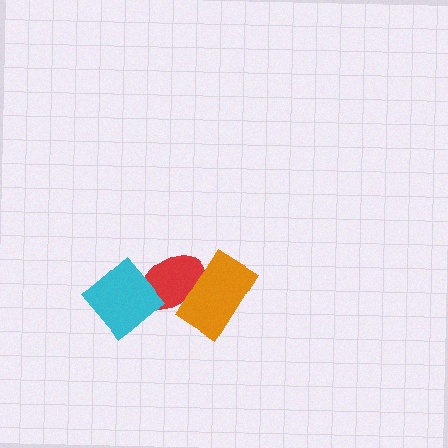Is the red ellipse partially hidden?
Yes, it is partially covered by another shape.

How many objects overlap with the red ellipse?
2 objects overlap with the red ellipse.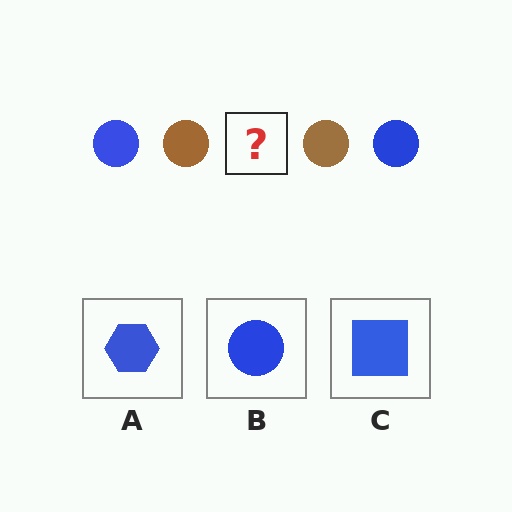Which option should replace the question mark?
Option B.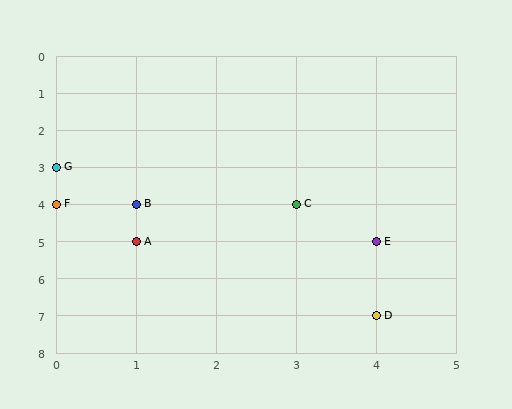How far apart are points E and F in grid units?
Points E and F are 4 columns and 1 row apart (about 4.1 grid units diagonally).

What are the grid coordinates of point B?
Point B is at grid coordinates (1, 4).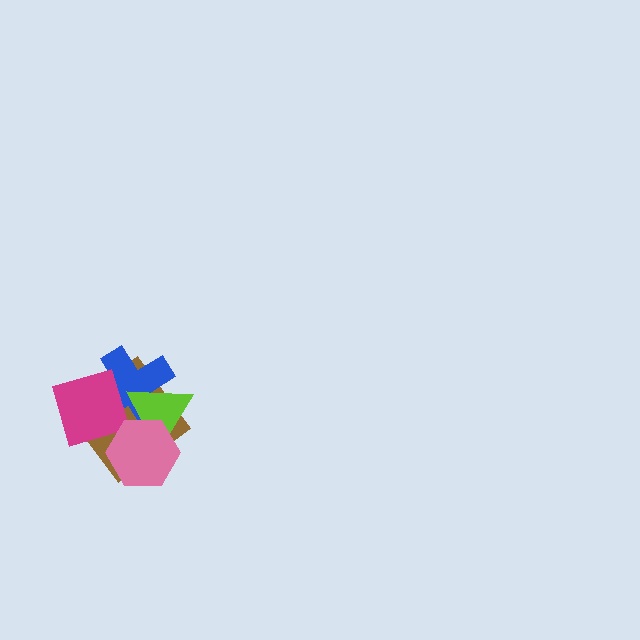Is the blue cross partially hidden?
Yes, it is partially covered by another shape.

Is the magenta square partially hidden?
No, no other shape covers it.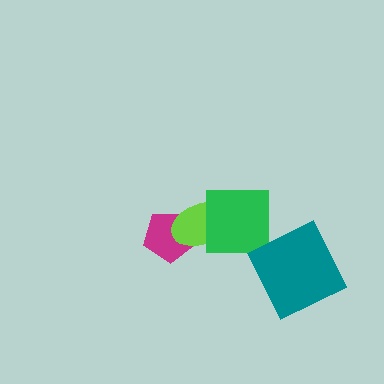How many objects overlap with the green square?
1 object overlaps with the green square.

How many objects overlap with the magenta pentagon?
1 object overlaps with the magenta pentagon.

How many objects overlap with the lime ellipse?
2 objects overlap with the lime ellipse.